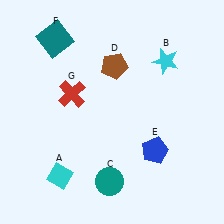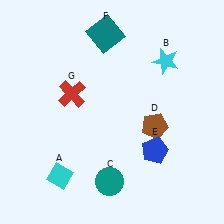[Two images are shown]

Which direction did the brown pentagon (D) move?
The brown pentagon (D) moved down.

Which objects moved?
The objects that moved are: the brown pentagon (D), the teal square (F).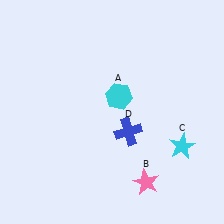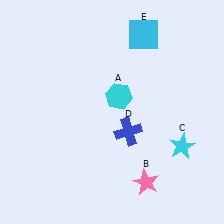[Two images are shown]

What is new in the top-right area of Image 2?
A cyan square (E) was added in the top-right area of Image 2.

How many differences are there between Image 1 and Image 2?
There is 1 difference between the two images.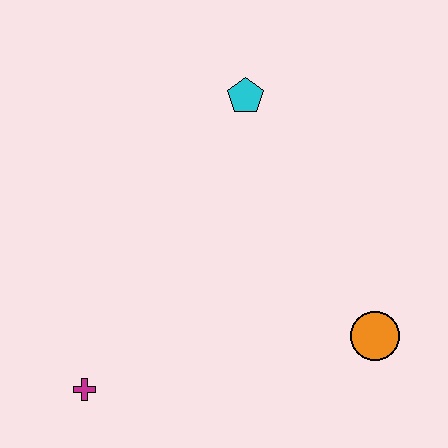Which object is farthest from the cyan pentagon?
The magenta cross is farthest from the cyan pentagon.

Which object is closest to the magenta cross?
The orange circle is closest to the magenta cross.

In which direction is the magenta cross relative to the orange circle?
The magenta cross is to the left of the orange circle.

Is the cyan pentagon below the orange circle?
No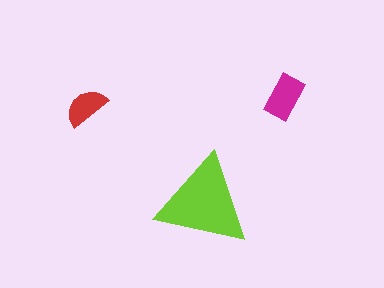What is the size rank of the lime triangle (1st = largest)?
1st.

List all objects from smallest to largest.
The red semicircle, the magenta rectangle, the lime triangle.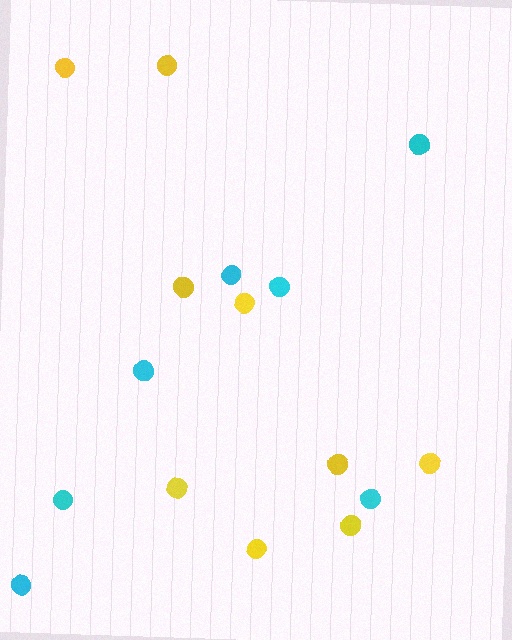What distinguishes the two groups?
There are 2 groups: one group of yellow circles (9) and one group of cyan circles (7).